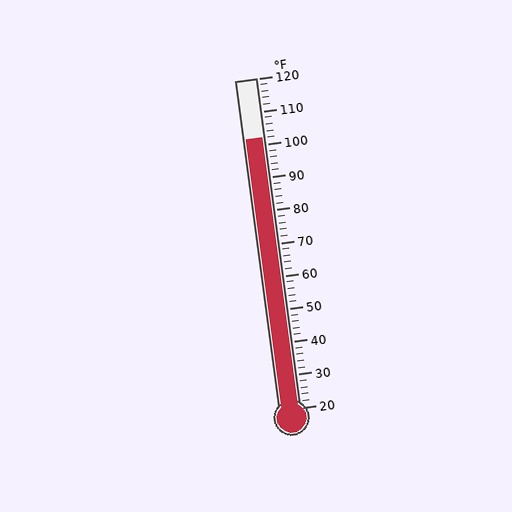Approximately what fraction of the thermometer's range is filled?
The thermometer is filled to approximately 80% of its range.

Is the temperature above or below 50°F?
The temperature is above 50°F.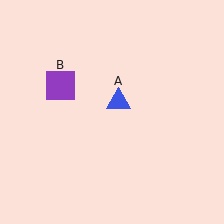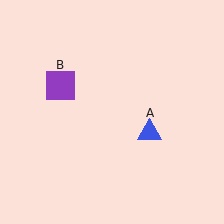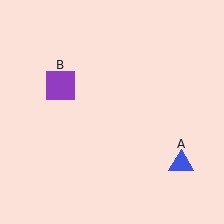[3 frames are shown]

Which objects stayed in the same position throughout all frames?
Purple square (object B) remained stationary.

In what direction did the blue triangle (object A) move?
The blue triangle (object A) moved down and to the right.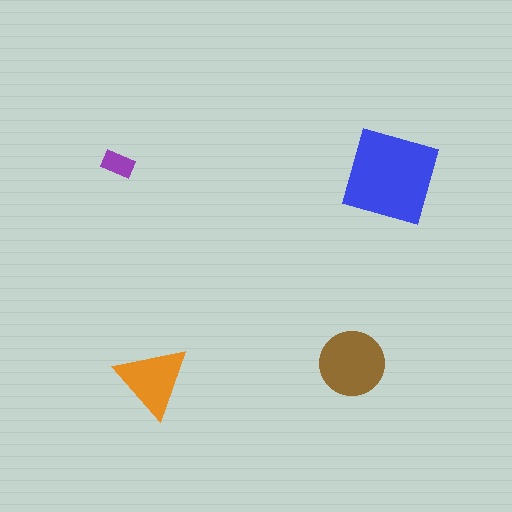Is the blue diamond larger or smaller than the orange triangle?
Larger.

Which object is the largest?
The blue diamond.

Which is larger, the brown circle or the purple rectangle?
The brown circle.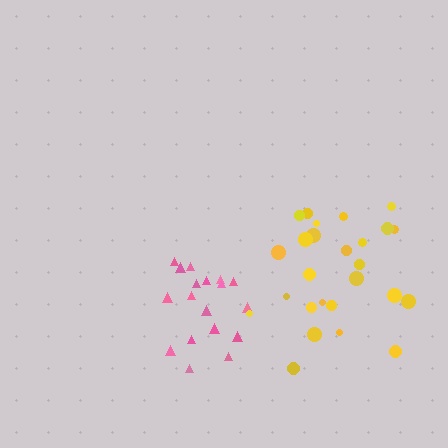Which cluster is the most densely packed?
Pink.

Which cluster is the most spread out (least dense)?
Yellow.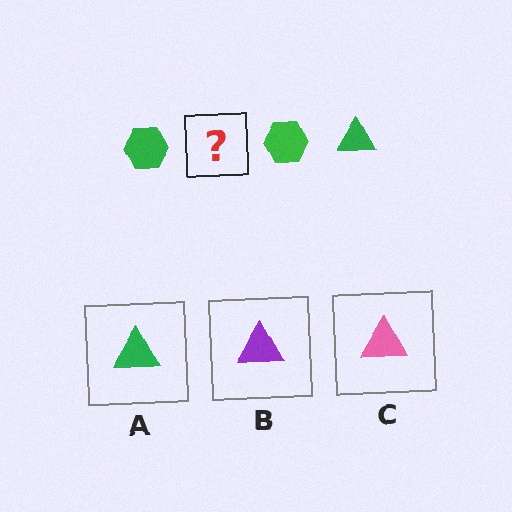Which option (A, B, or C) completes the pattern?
A.